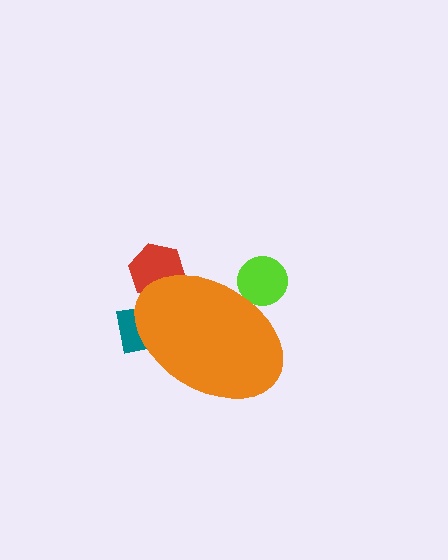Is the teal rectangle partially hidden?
Yes, the teal rectangle is partially hidden behind the orange ellipse.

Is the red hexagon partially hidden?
Yes, the red hexagon is partially hidden behind the orange ellipse.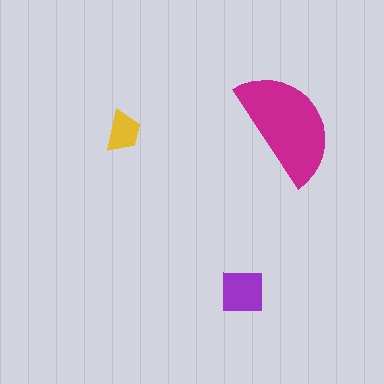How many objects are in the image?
There are 3 objects in the image.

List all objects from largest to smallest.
The magenta semicircle, the purple square, the yellow trapezoid.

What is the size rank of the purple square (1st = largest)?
2nd.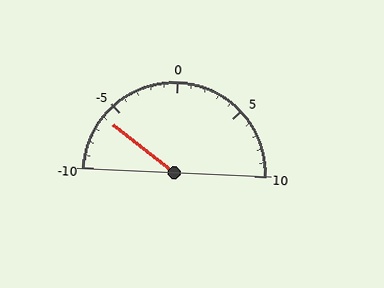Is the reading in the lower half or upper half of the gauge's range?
The reading is in the lower half of the range (-10 to 10).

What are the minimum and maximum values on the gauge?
The gauge ranges from -10 to 10.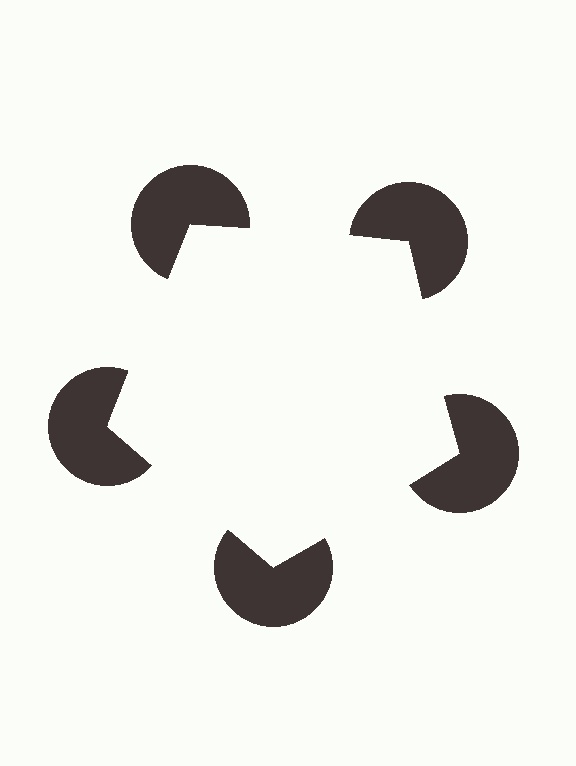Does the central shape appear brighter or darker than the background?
It typically appears slightly brighter than the background, even though no actual brightness change is drawn.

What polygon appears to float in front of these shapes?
An illusory pentagon — its edges are inferred from the aligned wedge cuts in the pac-man discs, not physically drawn.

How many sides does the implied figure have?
5 sides.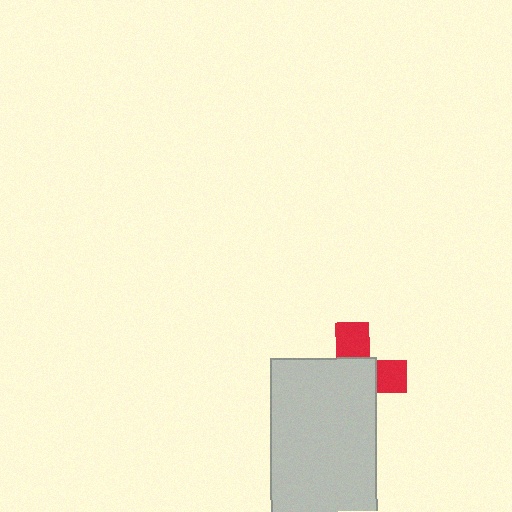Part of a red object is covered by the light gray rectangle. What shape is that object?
It is a cross.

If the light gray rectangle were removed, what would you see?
You would see the complete red cross.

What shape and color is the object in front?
The object in front is a light gray rectangle.